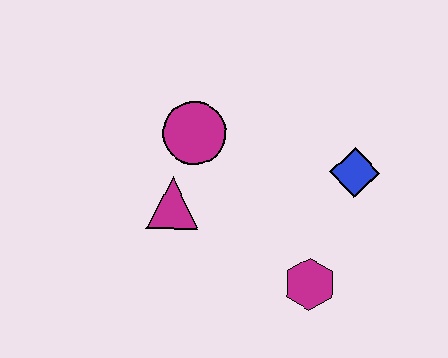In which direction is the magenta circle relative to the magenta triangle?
The magenta circle is above the magenta triangle.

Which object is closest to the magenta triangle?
The magenta circle is closest to the magenta triangle.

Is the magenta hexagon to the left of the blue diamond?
Yes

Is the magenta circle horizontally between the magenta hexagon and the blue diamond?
No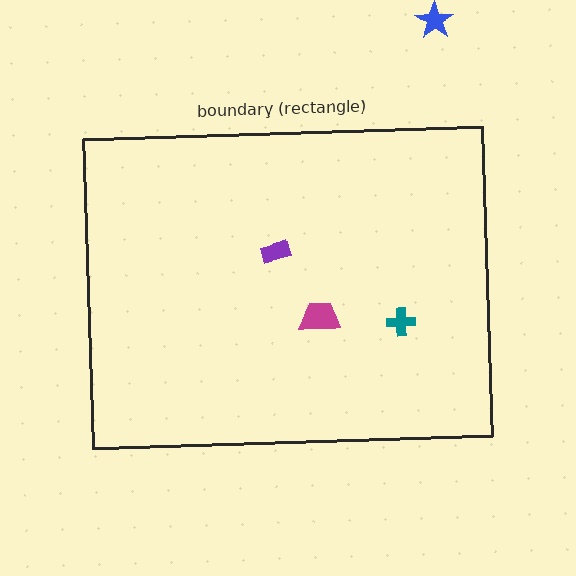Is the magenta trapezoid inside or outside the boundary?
Inside.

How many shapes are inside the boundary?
3 inside, 1 outside.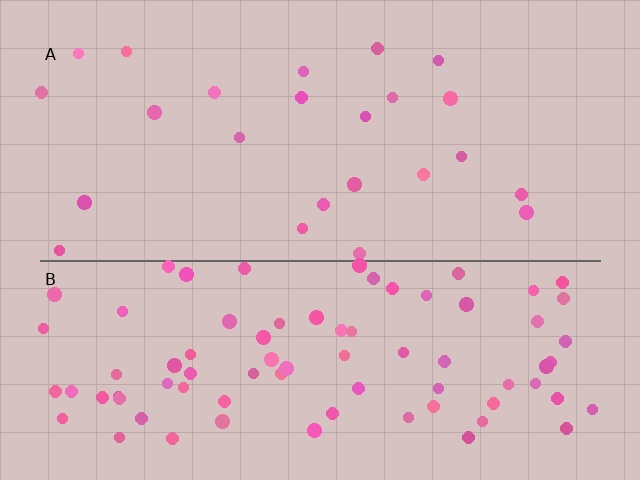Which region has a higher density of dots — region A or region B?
B (the bottom).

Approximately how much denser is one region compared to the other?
Approximately 3.4× — region B over region A.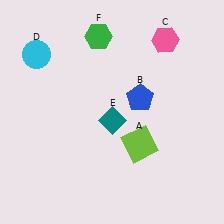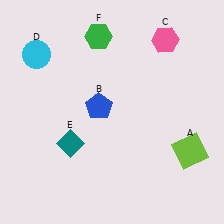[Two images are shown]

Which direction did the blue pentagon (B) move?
The blue pentagon (B) moved left.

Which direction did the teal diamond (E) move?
The teal diamond (E) moved left.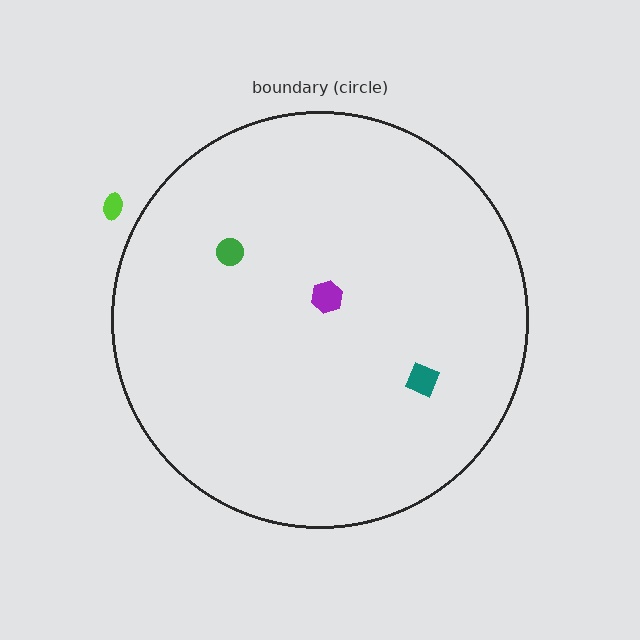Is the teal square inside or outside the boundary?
Inside.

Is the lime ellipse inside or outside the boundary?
Outside.